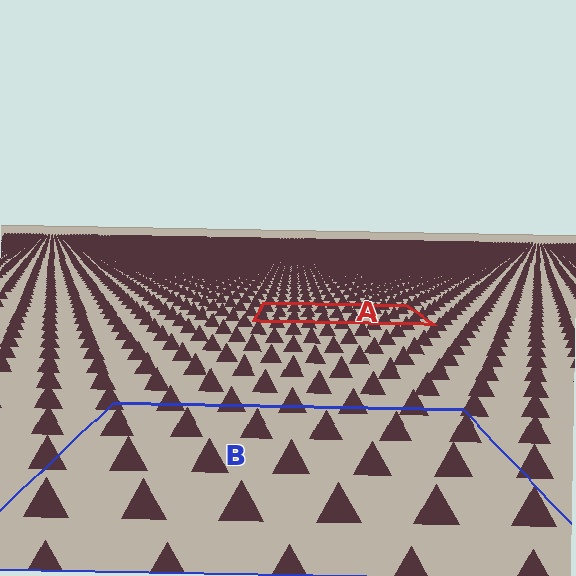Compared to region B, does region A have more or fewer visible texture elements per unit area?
Region A has more texture elements per unit area — they are packed more densely because it is farther away.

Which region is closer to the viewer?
Region B is closer. The texture elements there are larger and more spread out.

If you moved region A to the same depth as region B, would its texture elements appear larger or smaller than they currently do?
They would appear larger. At a closer depth, the same texture elements are projected at a bigger on-screen size.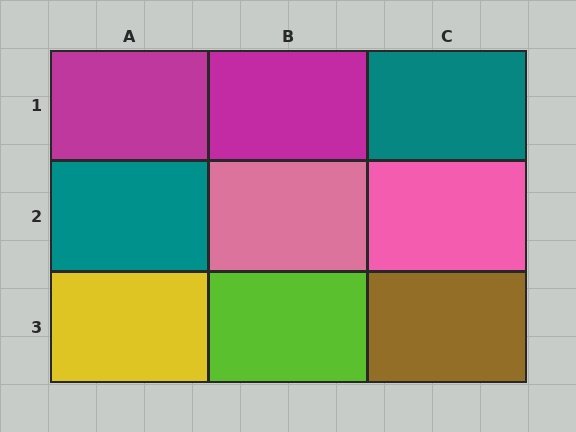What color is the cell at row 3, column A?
Yellow.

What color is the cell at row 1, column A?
Magenta.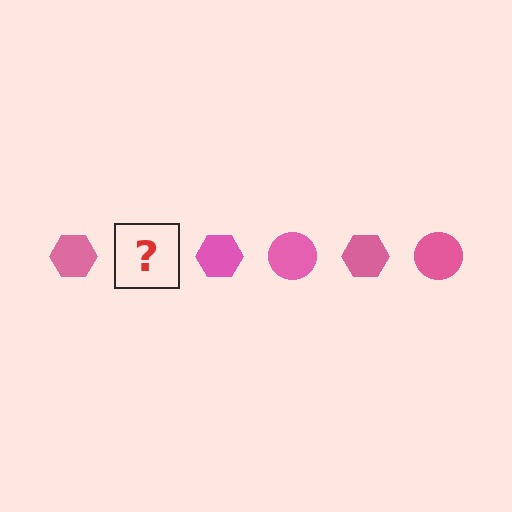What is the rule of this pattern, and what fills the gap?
The rule is that the pattern cycles through hexagon, circle shapes in pink. The gap should be filled with a pink circle.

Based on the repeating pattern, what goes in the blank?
The blank should be a pink circle.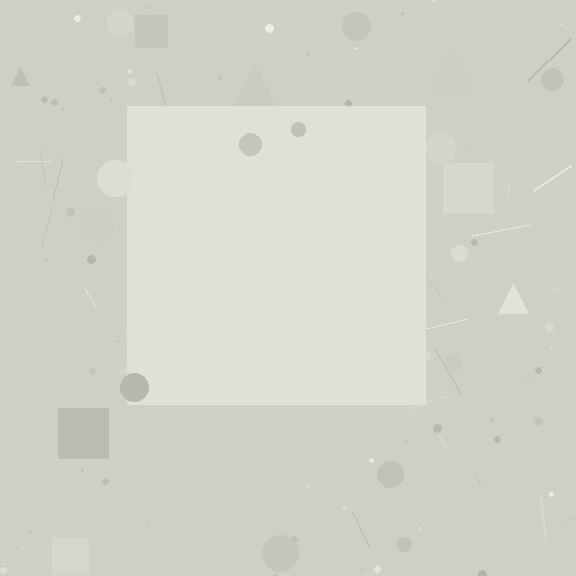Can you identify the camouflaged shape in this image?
The camouflaged shape is a square.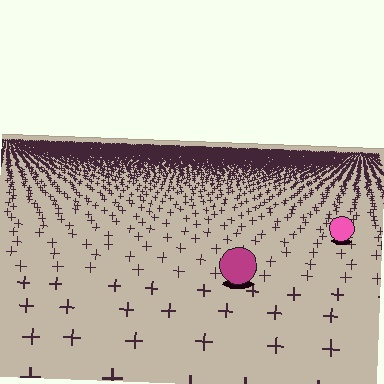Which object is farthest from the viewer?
The pink circle is farthest from the viewer. It appears smaller and the ground texture around it is denser.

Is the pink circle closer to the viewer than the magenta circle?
No. The magenta circle is closer — you can tell from the texture gradient: the ground texture is coarser near it.